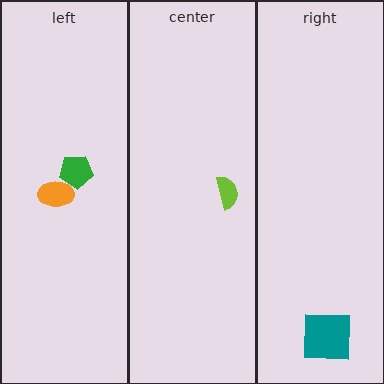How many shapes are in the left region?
2.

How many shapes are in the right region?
1.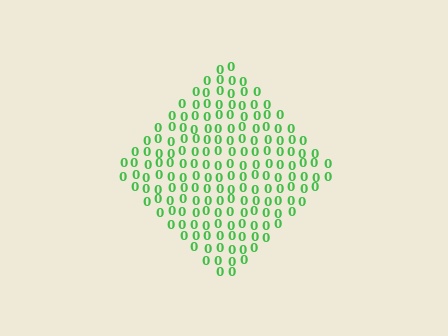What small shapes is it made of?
It is made of small digit 0's.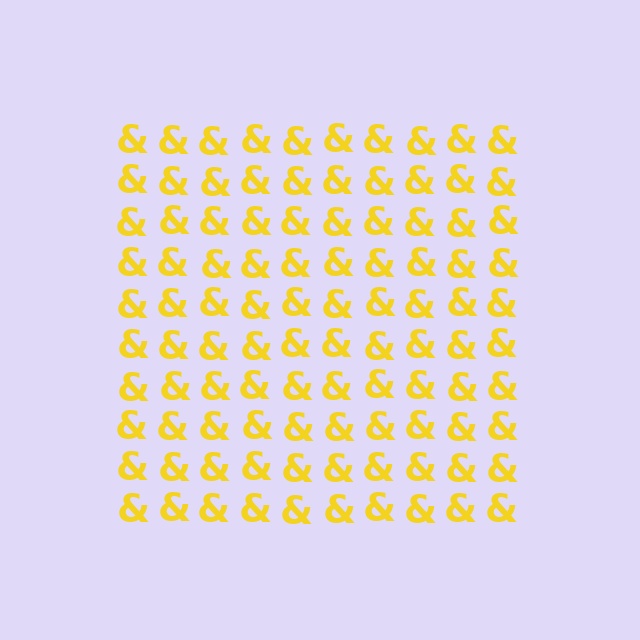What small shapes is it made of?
It is made of small ampersands.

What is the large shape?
The large shape is a square.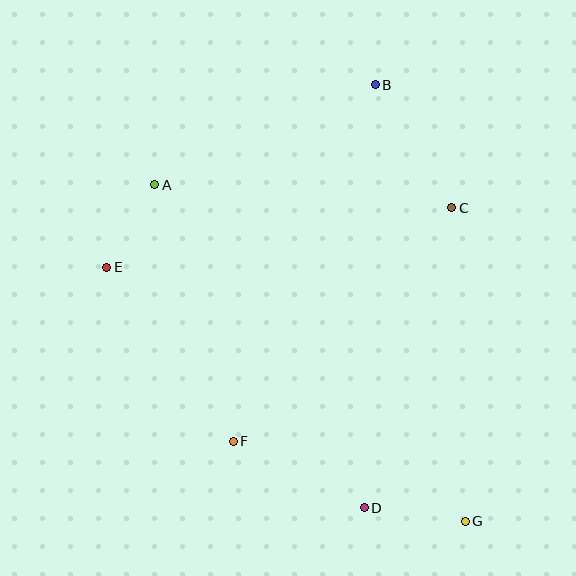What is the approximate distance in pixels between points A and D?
The distance between A and D is approximately 385 pixels.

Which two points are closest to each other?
Points A and E are closest to each other.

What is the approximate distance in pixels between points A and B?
The distance between A and B is approximately 242 pixels.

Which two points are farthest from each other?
Points A and G are farthest from each other.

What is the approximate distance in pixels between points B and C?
The distance between B and C is approximately 145 pixels.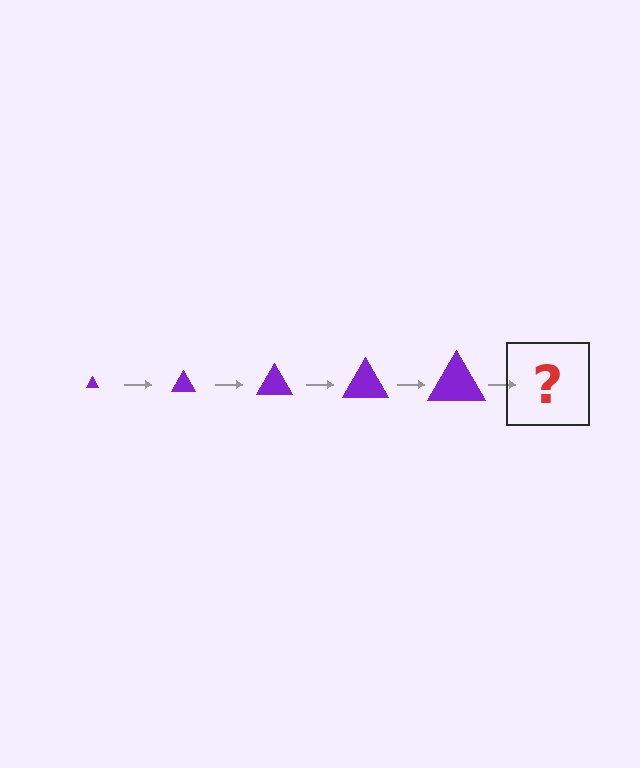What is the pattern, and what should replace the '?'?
The pattern is that the triangle gets progressively larger each step. The '?' should be a purple triangle, larger than the previous one.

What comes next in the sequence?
The next element should be a purple triangle, larger than the previous one.